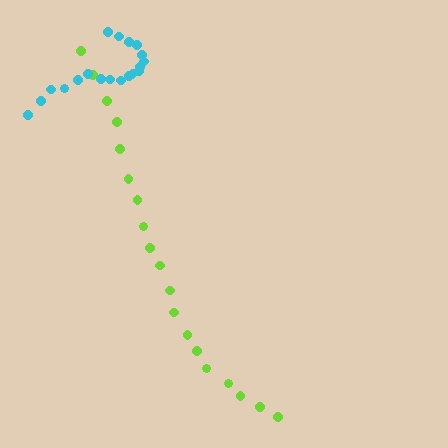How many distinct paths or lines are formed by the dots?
There are 2 distinct paths.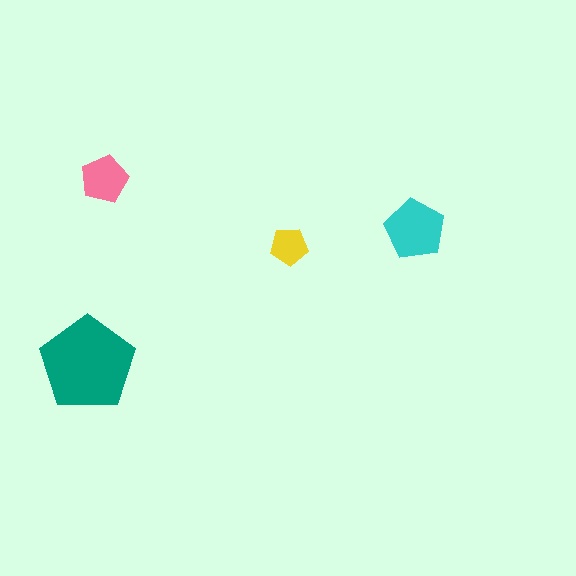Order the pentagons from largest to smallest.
the teal one, the cyan one, the pink one, the yellow one.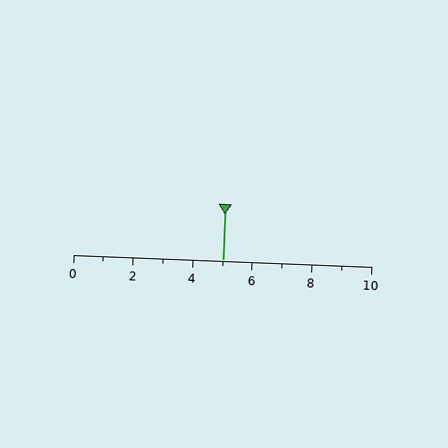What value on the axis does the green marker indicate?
The marker indicates approximately 5.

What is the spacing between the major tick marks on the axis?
The major ticks are spaced 2 apart.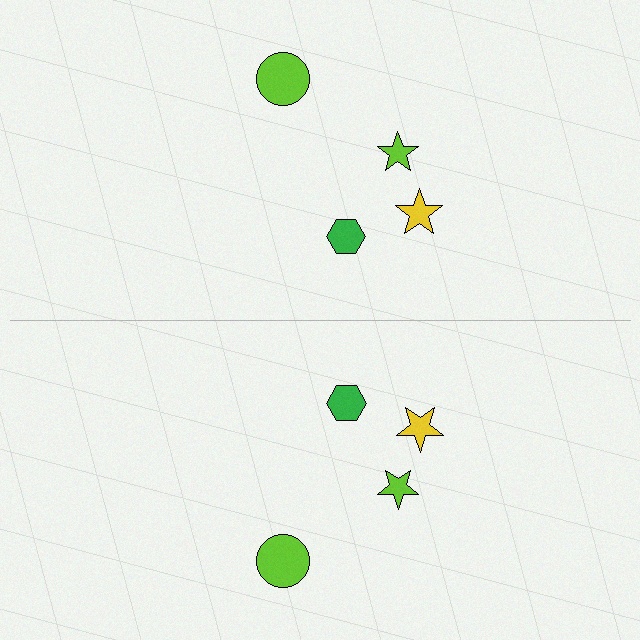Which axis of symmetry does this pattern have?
The pattern has a horizontal axis of symmetry running through the center of the image.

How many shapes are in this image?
There are 8 shapes in this image.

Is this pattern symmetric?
Yes, this pattern has bilateral (reflection) symmetry.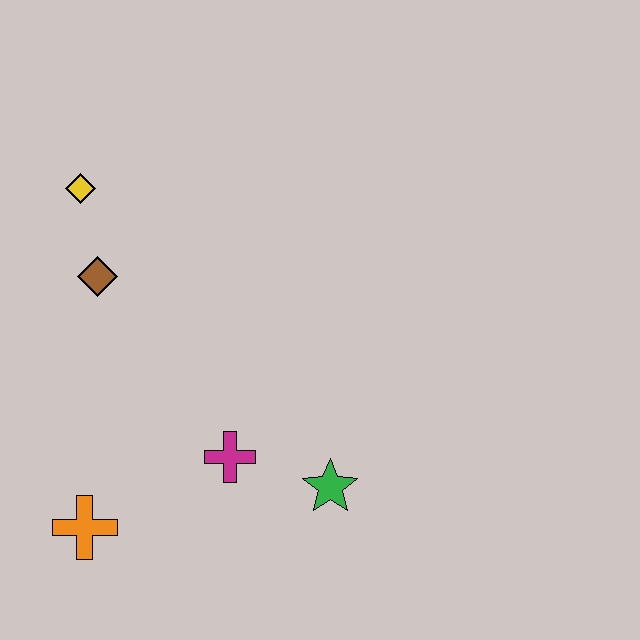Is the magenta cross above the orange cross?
Yes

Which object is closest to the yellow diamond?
The brown diamond is closest to the yellow diamond.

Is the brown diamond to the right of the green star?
No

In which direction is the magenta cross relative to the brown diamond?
The magenta cross is below the brown diamond.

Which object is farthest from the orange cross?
The yellow diamond is farthest from the orange cross.